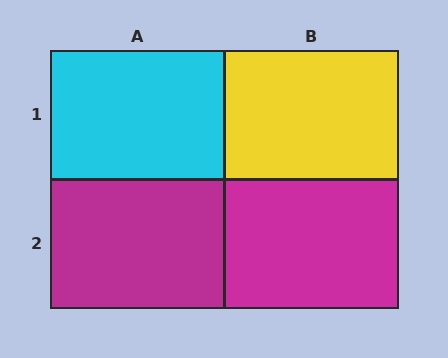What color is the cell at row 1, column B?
Yellow.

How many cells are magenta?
2 cells are magenta.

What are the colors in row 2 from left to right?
Magenta, magenta.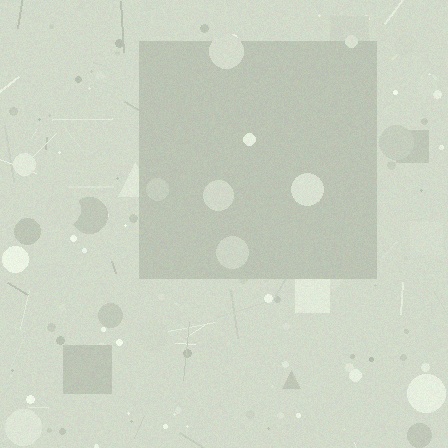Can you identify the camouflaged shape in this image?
The camouflaged shape is a square.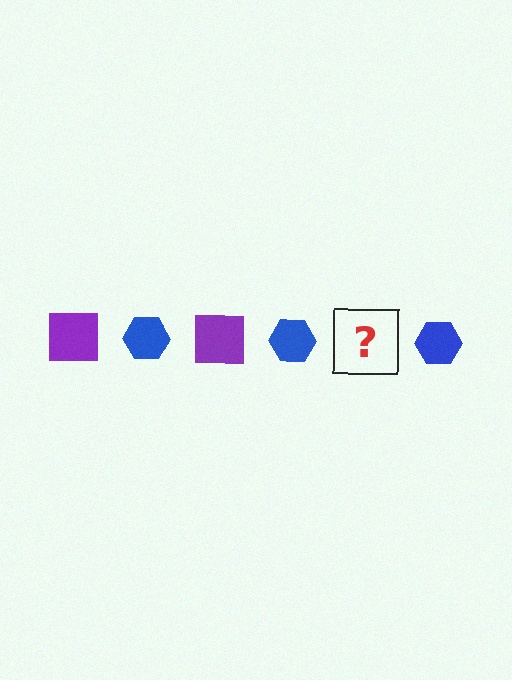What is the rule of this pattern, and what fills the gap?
The rule is that the pattern alternates between purple square and blue hexagon. The gap should be filled with a purple square.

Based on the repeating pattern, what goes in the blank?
The blank should be a purple square.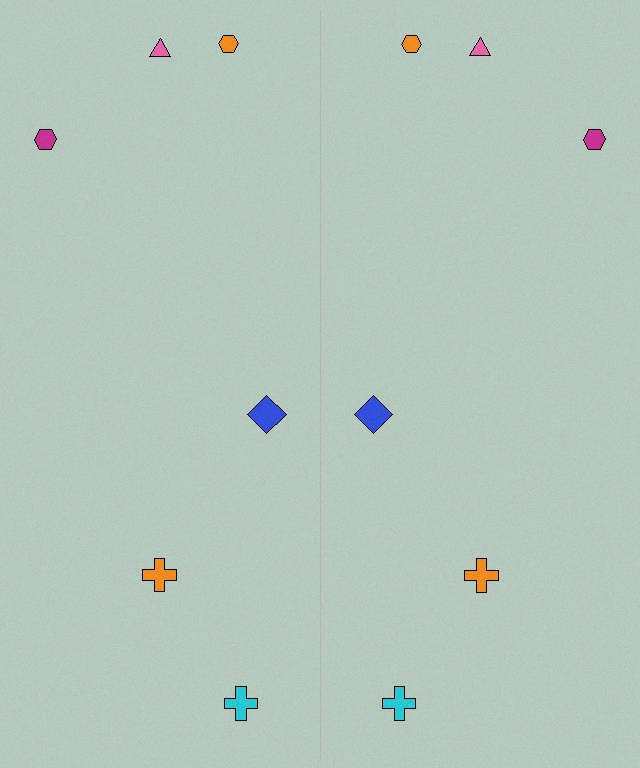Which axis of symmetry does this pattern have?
The pattern has a vertical axis of symmetry running through the center of the image.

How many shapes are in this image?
There are 12 shapes in this image.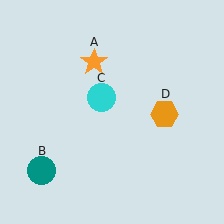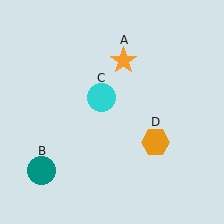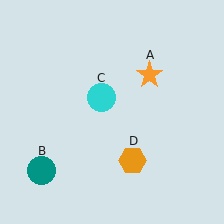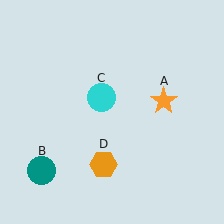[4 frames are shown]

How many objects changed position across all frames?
2 objects changed position: orange star (object A), orange hexagon (object D).